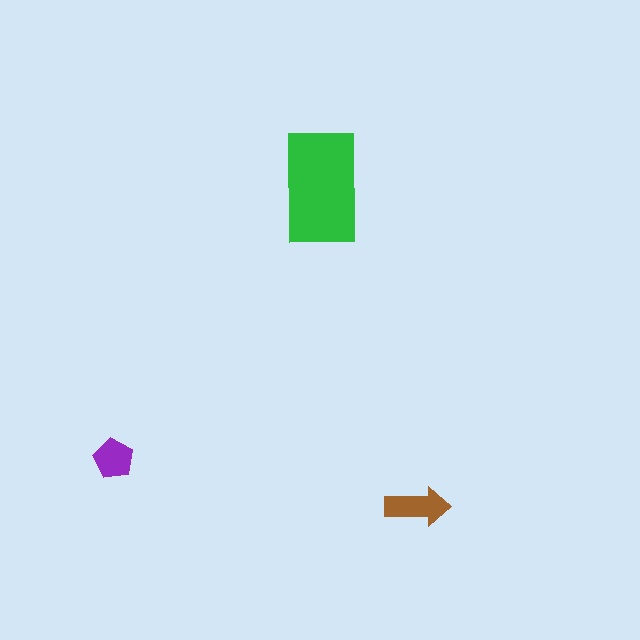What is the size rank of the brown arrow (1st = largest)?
2nd.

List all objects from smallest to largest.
The purple pentagon, the brown arrow, the green rectangle.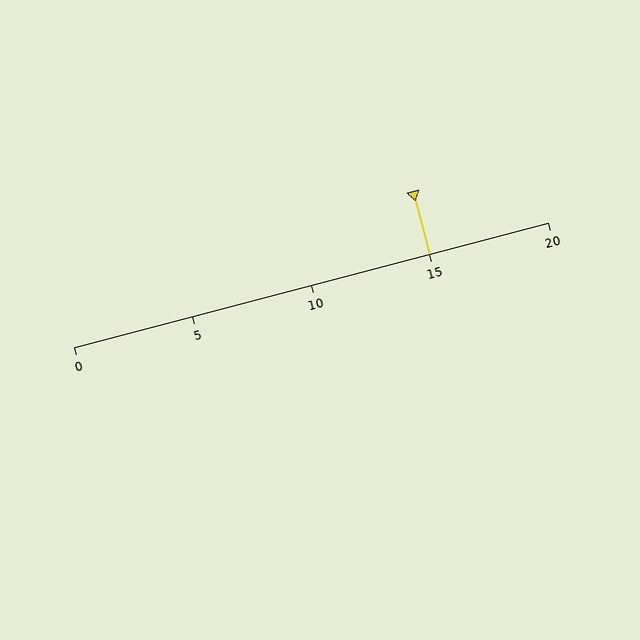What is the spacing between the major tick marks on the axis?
The major ticks are spaced 5 apart.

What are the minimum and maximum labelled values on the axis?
The axis runs from 0 to 20.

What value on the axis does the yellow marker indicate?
The marker indicates approximately 15.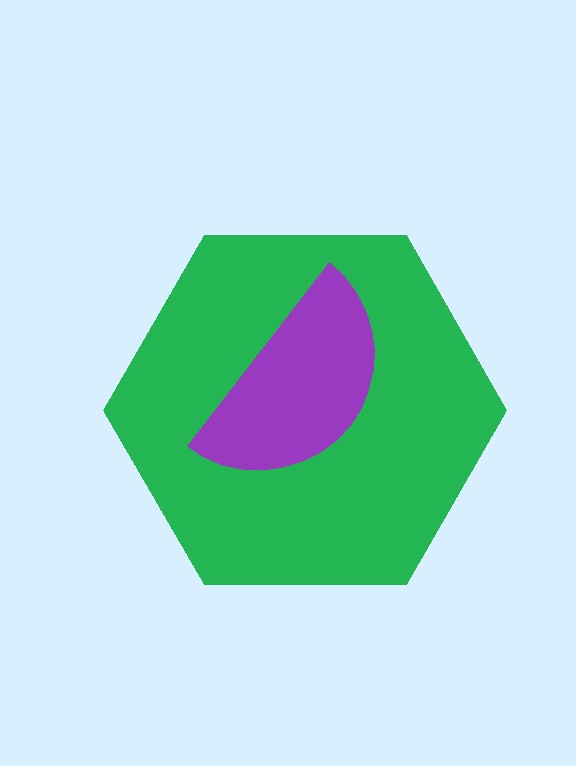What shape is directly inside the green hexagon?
The purple semicircle.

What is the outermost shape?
The green hexagon.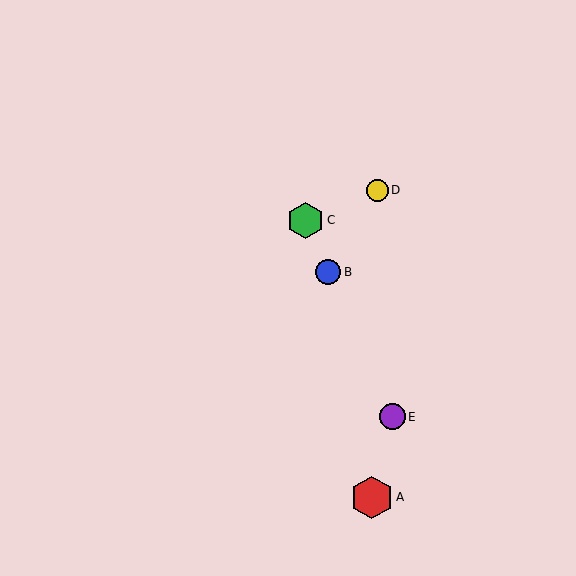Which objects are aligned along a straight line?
Objects B, C, E are aligned along a straight line.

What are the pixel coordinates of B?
Object B is at (328, 272).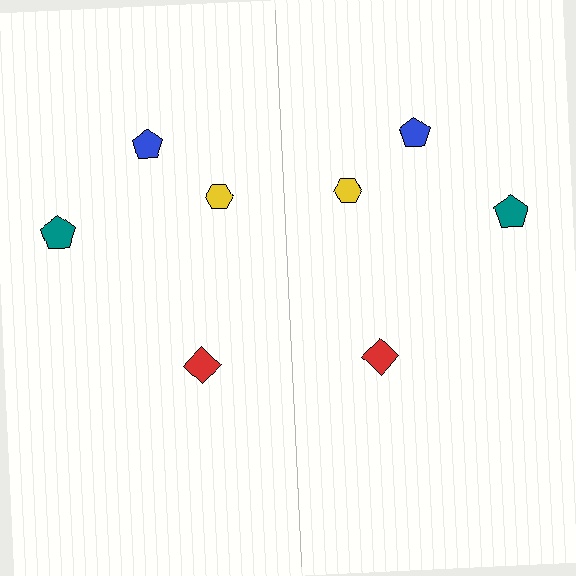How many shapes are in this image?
There are 8 shapes in this image.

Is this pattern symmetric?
Yes, this pattern has bilateral (reflection) symmetry.